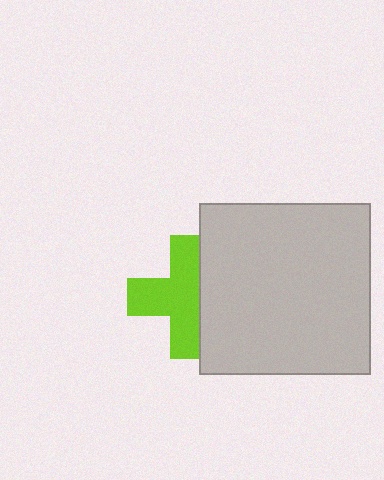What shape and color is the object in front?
The object in front is a light gray square.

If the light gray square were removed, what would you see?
You would see the complete lime cross.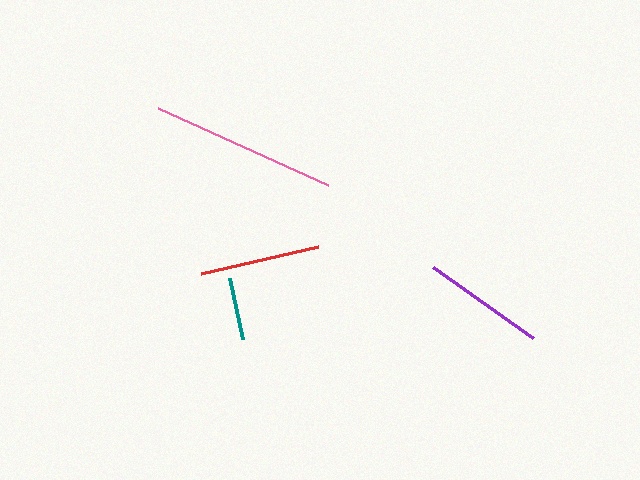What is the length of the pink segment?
The pink segment is approximately 187 pixels long.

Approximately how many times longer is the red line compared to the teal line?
The red line is approximately 1.9 times the length of the teal line.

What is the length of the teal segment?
The teal segment is approximately 62 pixels long.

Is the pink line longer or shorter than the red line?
The pink line is longer than the red line.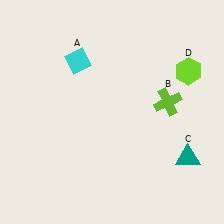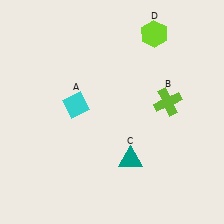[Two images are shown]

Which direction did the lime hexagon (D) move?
The lime hexagon (D) moved up.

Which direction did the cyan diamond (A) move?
The cyan diamond (A) moved down.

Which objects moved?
The objects that moved are: the cyan diamond (A), the teal triangle (C), the lime hexagon (D).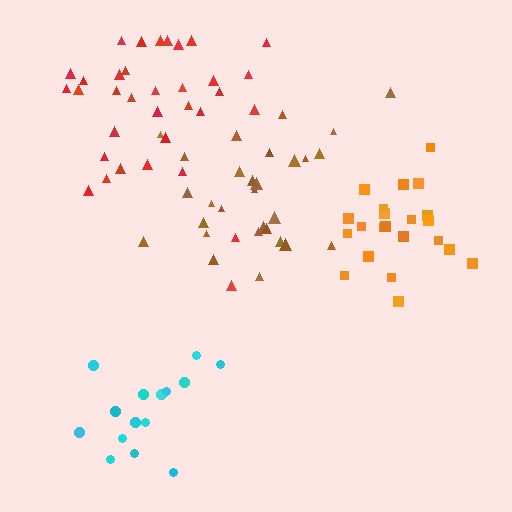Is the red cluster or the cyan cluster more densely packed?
Red.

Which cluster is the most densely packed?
Orange.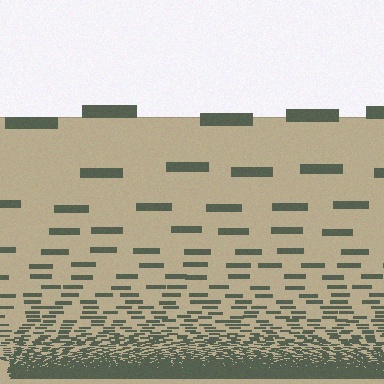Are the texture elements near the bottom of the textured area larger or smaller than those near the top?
Smaller. The gradient is inverted — elements near the bottom are smaller and denser.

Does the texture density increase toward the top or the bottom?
Density increases toward the bottom.